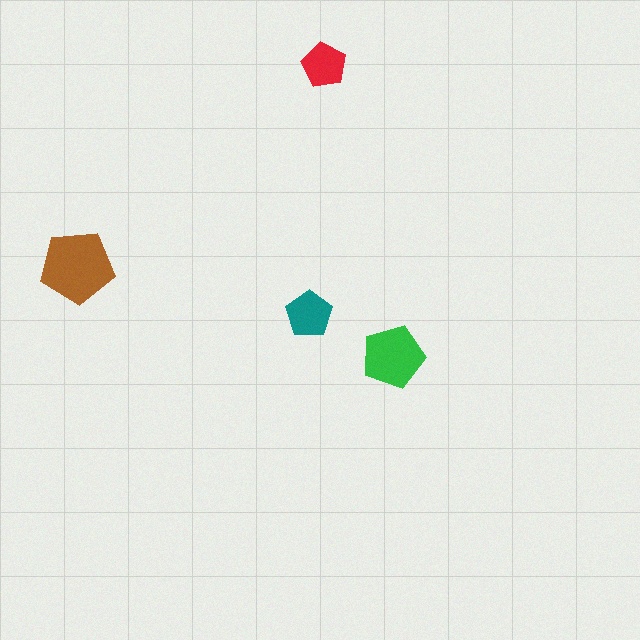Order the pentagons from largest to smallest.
the brown one, the green one, the teal one, the red one.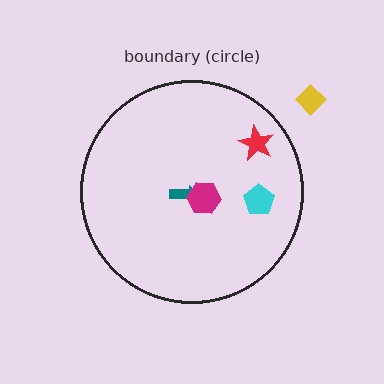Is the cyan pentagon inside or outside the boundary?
Inside.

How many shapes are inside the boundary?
4 inside, 1 outside.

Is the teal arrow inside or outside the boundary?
Inside.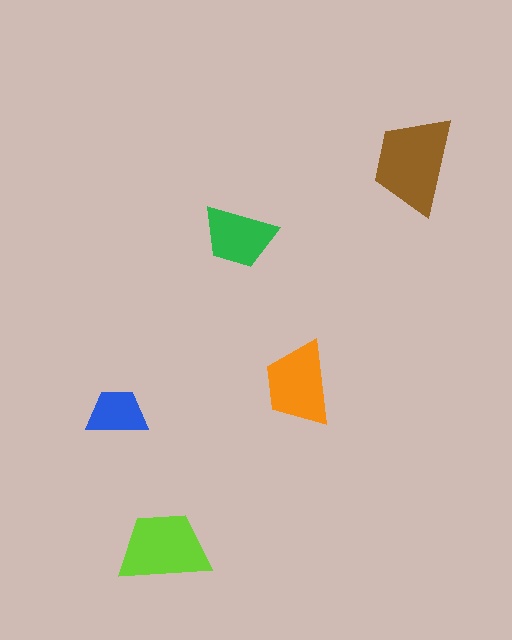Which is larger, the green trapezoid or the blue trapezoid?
The green one.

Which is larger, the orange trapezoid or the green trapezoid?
The orange one.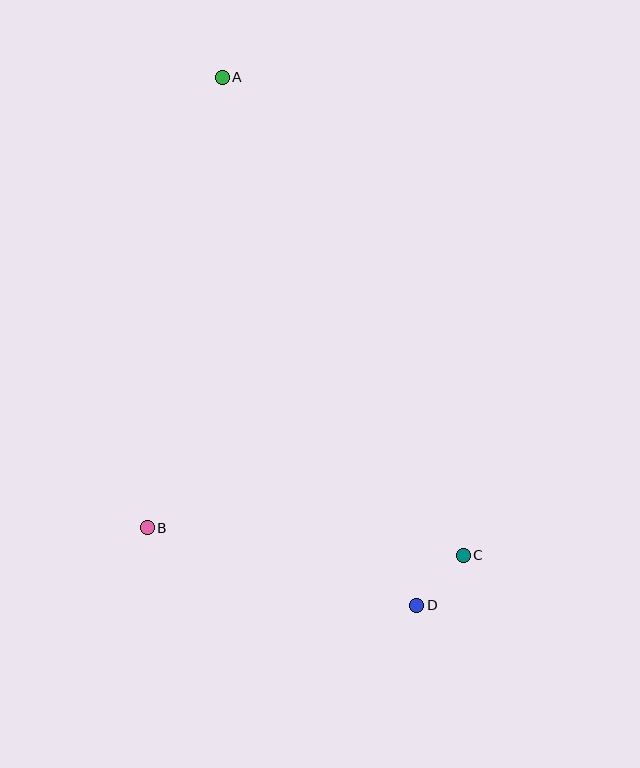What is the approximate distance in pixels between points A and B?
The distance between A and B is approximately 457 pixels.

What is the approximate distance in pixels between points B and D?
The distance between B and D is approximately 280 pixels.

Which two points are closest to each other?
Points C and D are closest to each other.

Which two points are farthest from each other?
Points A and D are farthest from each other.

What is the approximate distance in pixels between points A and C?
The distance between A and C is approximately 536 pixels.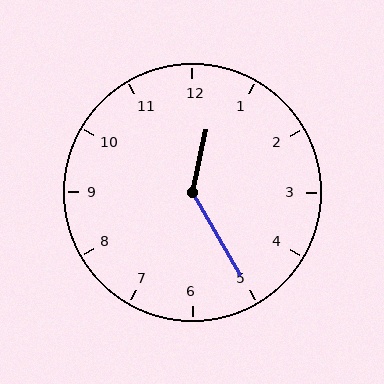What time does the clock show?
12:25.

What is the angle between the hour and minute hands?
Approximately 138 degrees.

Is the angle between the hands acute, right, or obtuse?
It is obtuse.